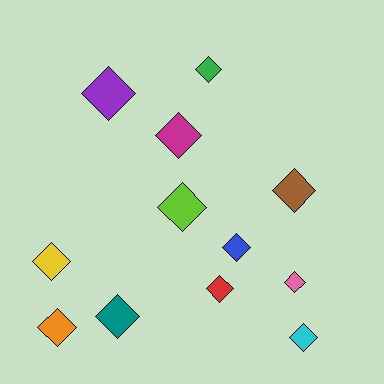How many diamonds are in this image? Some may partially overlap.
There are 12 diamonds.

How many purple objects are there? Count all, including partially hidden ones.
There is 1 purple object.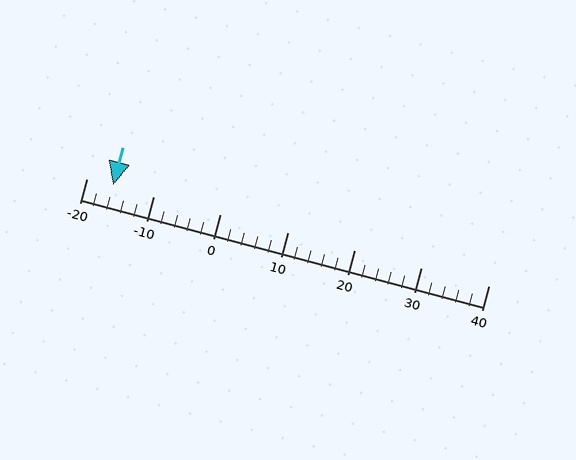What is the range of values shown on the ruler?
The ruler shows values from -20 to 40.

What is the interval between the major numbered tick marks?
The major tick marks are spaced 10 units apart.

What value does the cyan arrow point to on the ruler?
The cyan arrow points to approximately -16.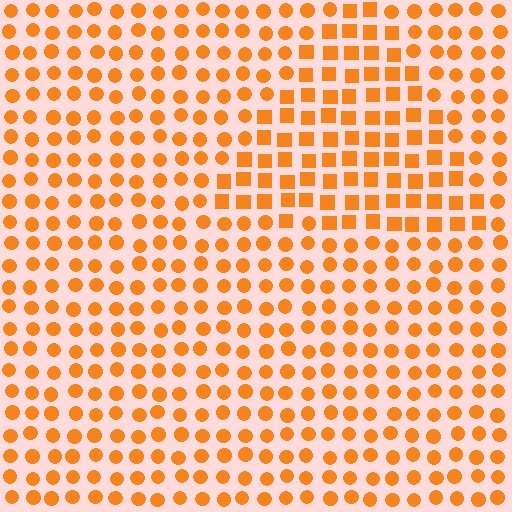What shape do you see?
I see a triangle.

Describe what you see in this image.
The image is filled with small orange elements arranged in a uniform grid. A triangle-shaped region contains squares, while the surrounding area contains circles. The boundary is defined purely by the change in element shape.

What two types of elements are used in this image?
The image uses squares inside the triangle region and circles outside it.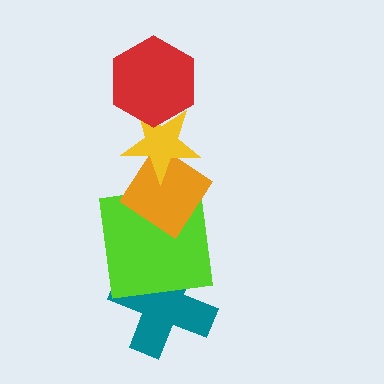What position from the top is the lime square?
The lime square is 4th from the top.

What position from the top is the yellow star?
The yellow star is 2nd from the top.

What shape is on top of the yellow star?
The red hexagon is on top of the yellow star.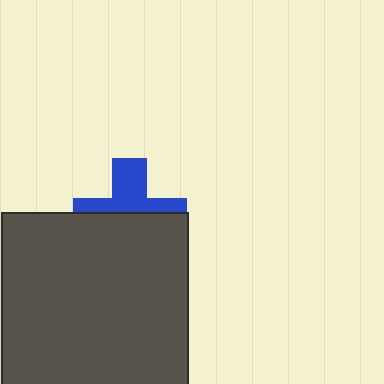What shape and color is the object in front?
The object in front is a dark gray square.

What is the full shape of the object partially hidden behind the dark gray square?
The partially hidden object is a blue cross.